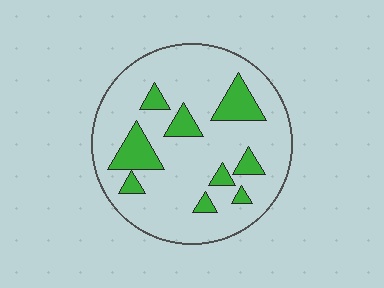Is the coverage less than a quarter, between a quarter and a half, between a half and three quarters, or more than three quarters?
Less than a quarter.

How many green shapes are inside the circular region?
9.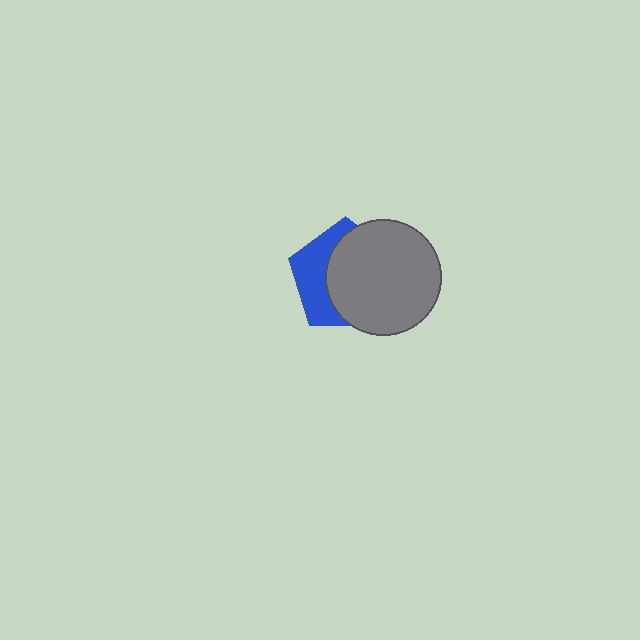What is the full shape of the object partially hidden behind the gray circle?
The partially hidden object is a blue pentagon.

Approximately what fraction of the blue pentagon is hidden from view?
Roughly 63% of the blue pentagon is hidden behind the gray circle.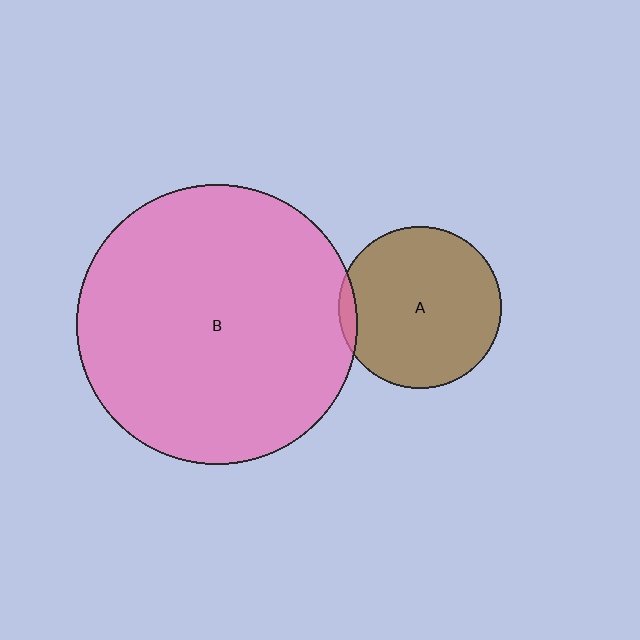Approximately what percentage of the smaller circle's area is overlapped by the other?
Approximately 5%.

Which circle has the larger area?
Circle B (pink).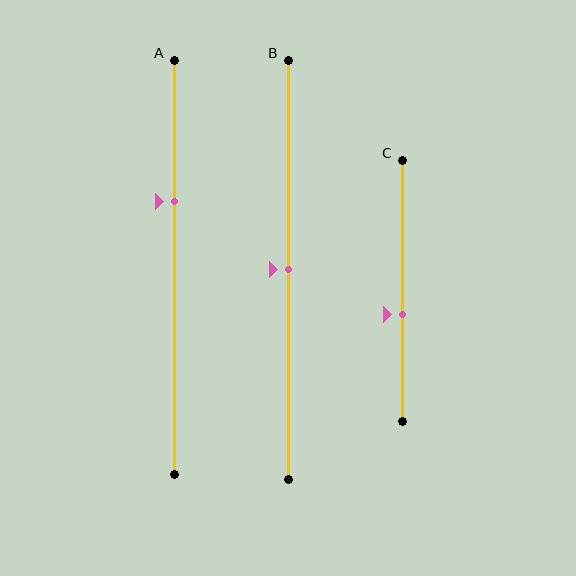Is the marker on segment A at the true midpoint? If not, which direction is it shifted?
No, the marker on segment A is shifted upward by about 16% of the segment length.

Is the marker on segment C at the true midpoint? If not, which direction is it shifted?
No, the marker on segment C is shifted downward by about 9% of the segment length.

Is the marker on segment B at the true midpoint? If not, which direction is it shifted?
Yes, the marker on segment B is at the true midpoint.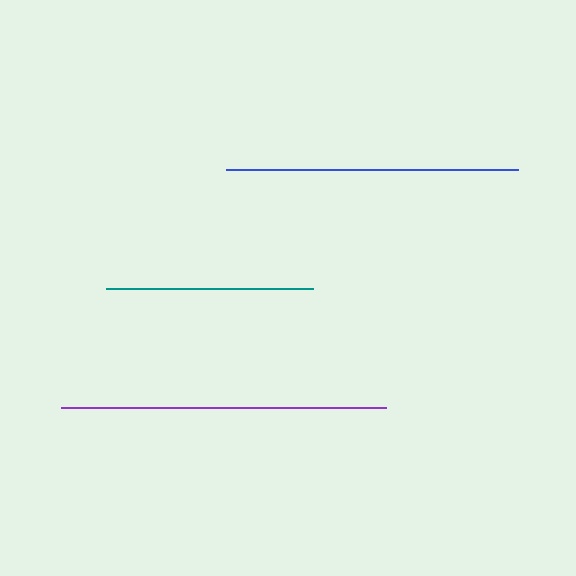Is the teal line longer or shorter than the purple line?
The purple line is longer than the teal line.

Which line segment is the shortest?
The teal line is the shortest at approximately 207 pixels.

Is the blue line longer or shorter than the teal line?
The blue line is longer than the teal line.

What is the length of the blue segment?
The blue segment is approximately 292 pixels long.